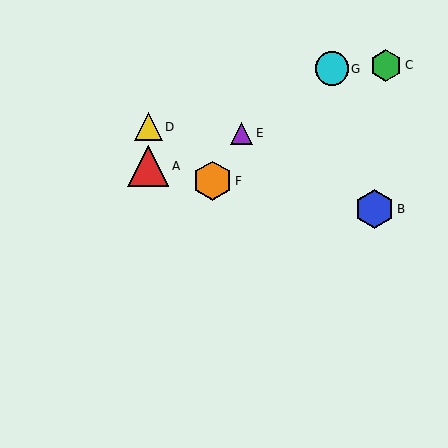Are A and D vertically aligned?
Yes, both are at x≈148.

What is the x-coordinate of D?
Object D is at x≈148.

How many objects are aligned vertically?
2 objects (A, D) are aligned vertically.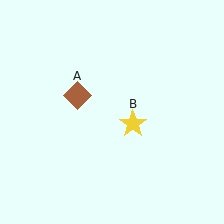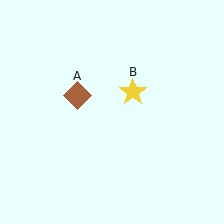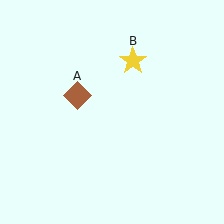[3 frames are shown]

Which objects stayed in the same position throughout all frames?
Brown diamond (object A) remained stationary.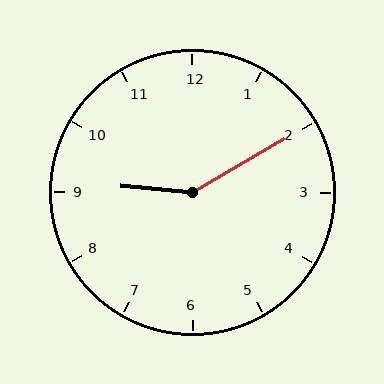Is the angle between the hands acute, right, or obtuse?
It is obtuse.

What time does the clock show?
9:10.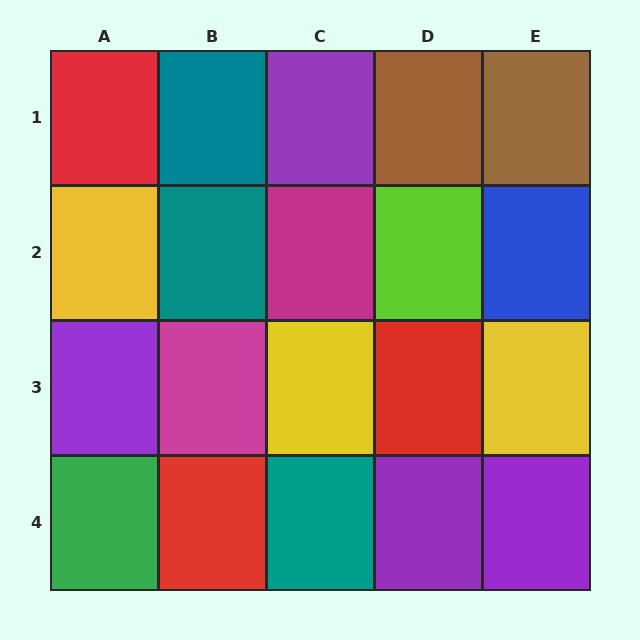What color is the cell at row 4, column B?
Red.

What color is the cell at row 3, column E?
Yellow.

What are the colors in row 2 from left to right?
Yellow, teal, magenta, lime, blue.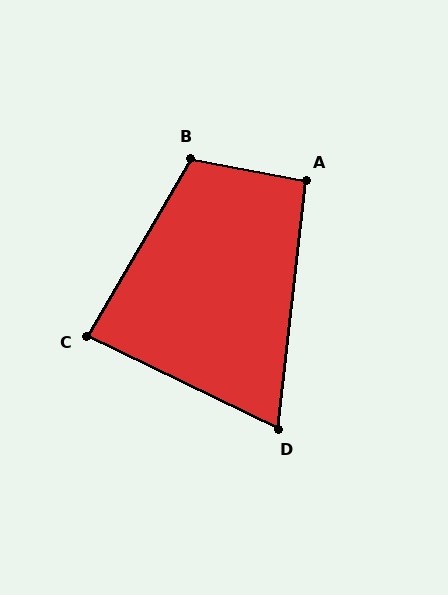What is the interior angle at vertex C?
Approximately 86 degrees (approximately right).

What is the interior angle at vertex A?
Approximately 94 degrees (approximately right).